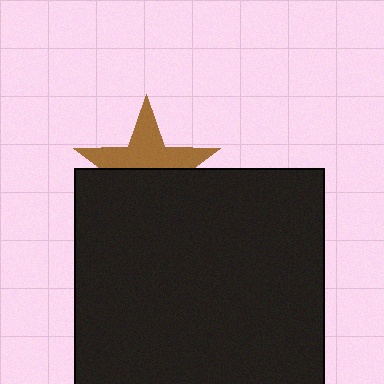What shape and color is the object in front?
The object in front is a black square.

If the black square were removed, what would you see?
You would see the complete brown star.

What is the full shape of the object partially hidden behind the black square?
The partially hidden object is a brown star.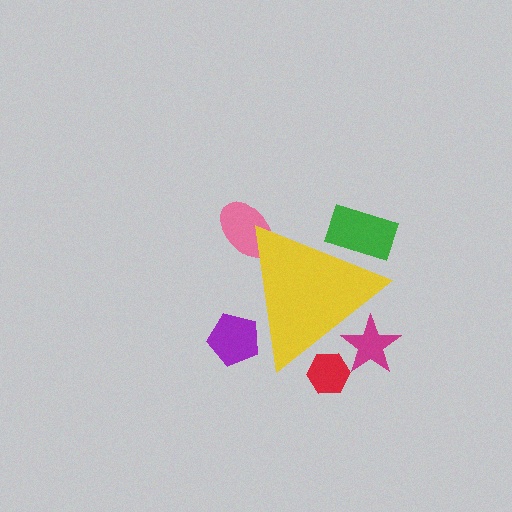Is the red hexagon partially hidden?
Yes, the red hexagon is partially hidden behind the yellow triangle.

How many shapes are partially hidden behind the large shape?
5 shapes are partially hidden.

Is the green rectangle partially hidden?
Yes, the green rectangle is partially hidden behind the yellow triangle.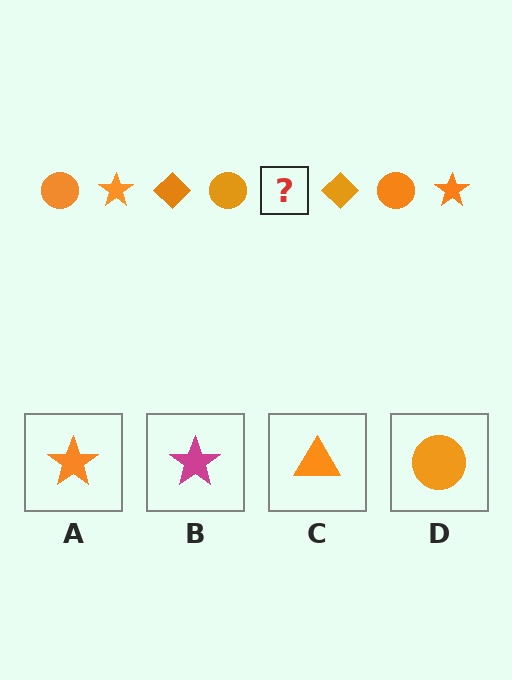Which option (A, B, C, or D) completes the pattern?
A.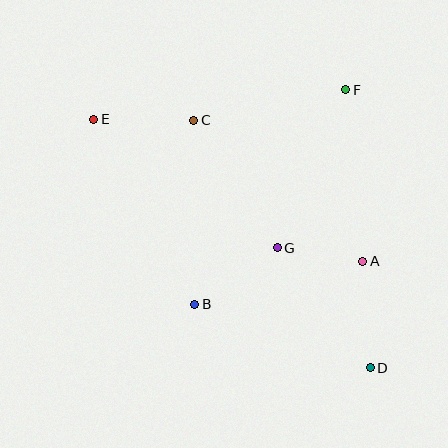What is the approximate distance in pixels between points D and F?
The distance between D and F is approximately 279 pixels.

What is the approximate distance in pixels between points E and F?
The distance between E and F is approximately 254 pixels.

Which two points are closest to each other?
Points A and G are closest to each other.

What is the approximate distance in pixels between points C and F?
The distance between C and F is approximately 155 pixels.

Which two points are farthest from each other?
Points D and E are farthest from each other.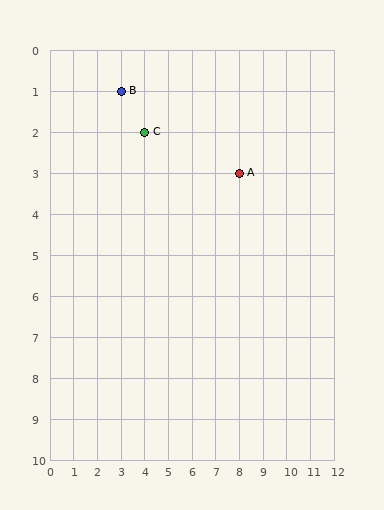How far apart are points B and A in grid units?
Points B and A are 5 columns and 2 rows apart (about 5.4 grid units diagonally).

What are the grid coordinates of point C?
Point C is at grid coordinates (4, 2).